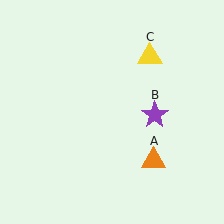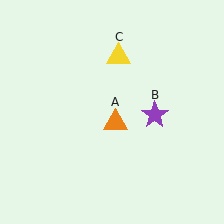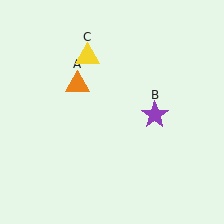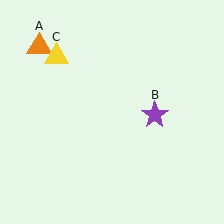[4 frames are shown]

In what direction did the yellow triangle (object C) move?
The yellow triangle (object C) moved left.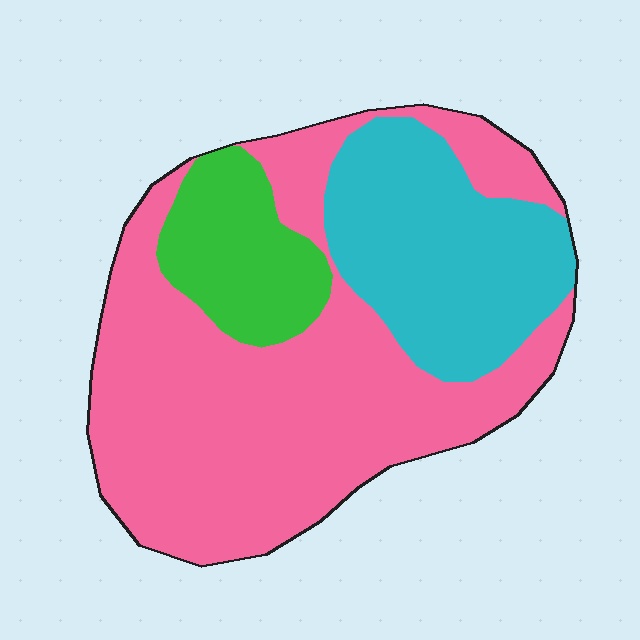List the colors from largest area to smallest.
From largest to smallest: pink, cyan, green.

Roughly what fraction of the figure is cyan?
Cyan takes up about one quarter (1/4) of the figure.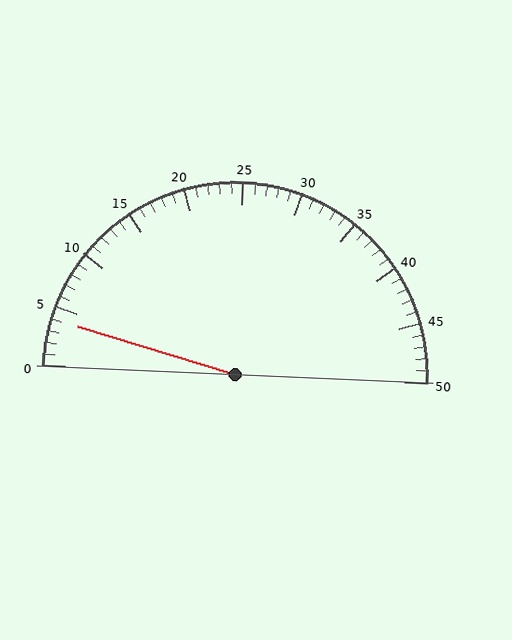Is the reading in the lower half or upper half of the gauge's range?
The reading is in the lower half of the range (0 to 50).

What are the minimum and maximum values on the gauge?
The gauge ranges from 0 to 50.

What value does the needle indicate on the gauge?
The needle indicates approximately 4.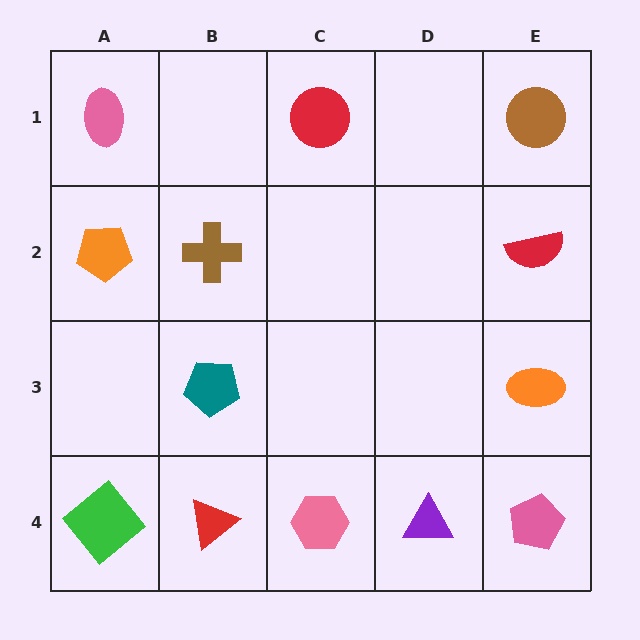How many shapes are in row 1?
3 shapes.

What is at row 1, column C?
A red circle.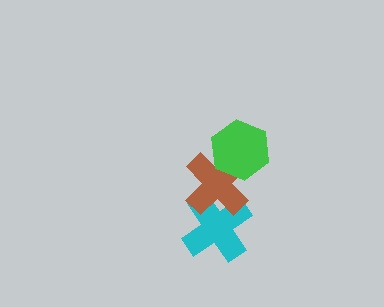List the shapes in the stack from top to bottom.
From top to bottom: the green hexagon, the brown cross, the cyan cross.